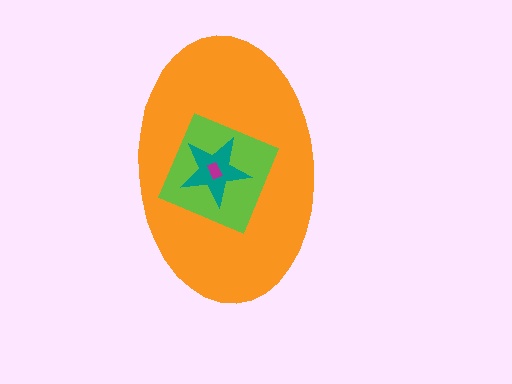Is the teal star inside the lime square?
Yes.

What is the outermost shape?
The orange ellipse.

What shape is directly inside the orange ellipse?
The lime square.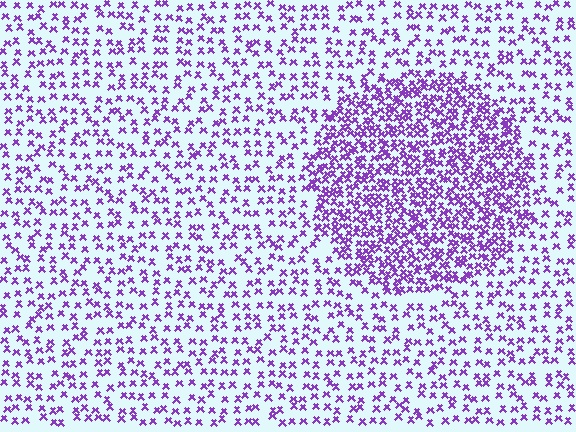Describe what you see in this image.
The image contains small purple elements arranged at two different densities. A circle-shaped region is visible where the elements are more densely packed than the surrounding area.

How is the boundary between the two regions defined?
The boundary is defined by a change in element density (approximately 2.2x ratio). All elements are the same color, size, and shape.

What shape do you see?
I see a circle.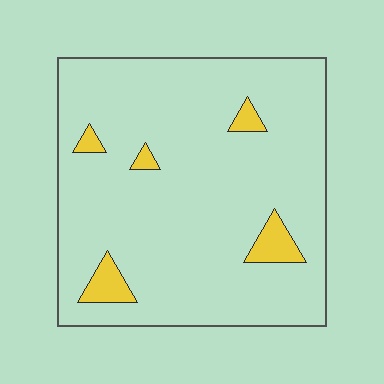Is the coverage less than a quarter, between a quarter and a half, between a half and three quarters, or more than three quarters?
Less than a quarter.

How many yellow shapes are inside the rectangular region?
5.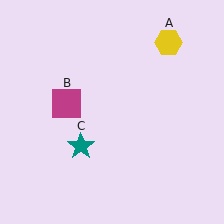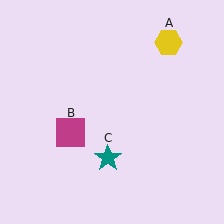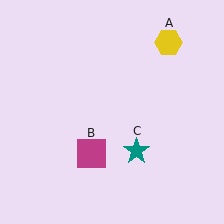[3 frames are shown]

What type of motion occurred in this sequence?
The magenta square (object B), teal star (object C) rotated counterclockwise around the center of the scene.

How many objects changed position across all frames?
2 objects changed position: magenta square (object B), teal star (object C).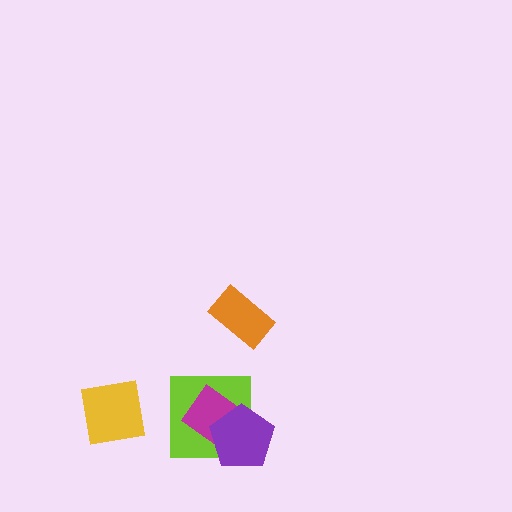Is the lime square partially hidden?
Yes, it is partially covered by another shape.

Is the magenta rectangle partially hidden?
Yes, it is partially covered by another shape.